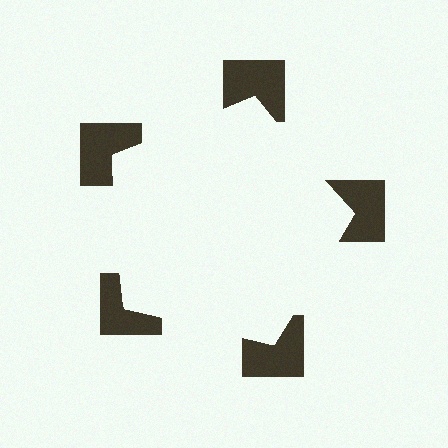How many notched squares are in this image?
There are 5 — one at each vertex of the illusory pentagon.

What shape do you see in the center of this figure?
An illusory pentagon — its edges are inferred from the aligned wedge cuts in the notched squares, not physically drawn.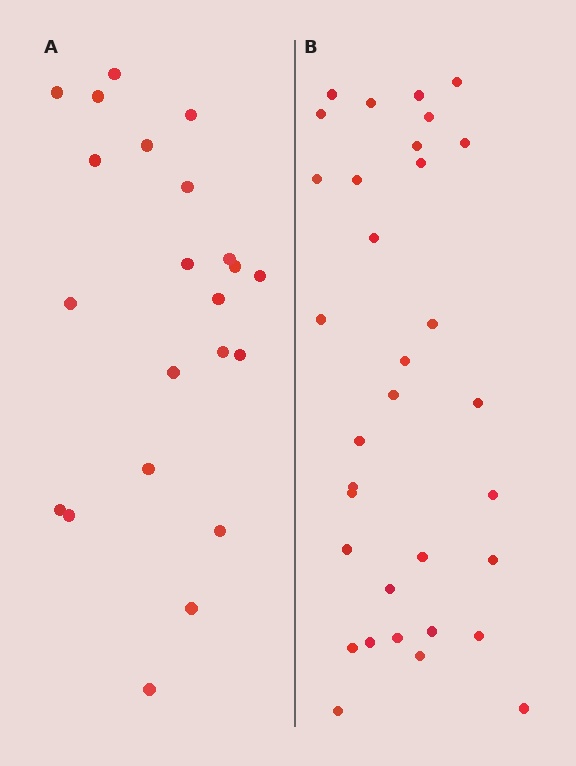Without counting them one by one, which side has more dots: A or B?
Region B (the right region) has more dots.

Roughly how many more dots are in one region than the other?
Region B has roughly 12 or so more dots than region A.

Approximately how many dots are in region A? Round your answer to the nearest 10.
About 20 dots. (The exact count is 22, which rounds to 20.)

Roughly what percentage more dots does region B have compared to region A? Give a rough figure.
About 50% more.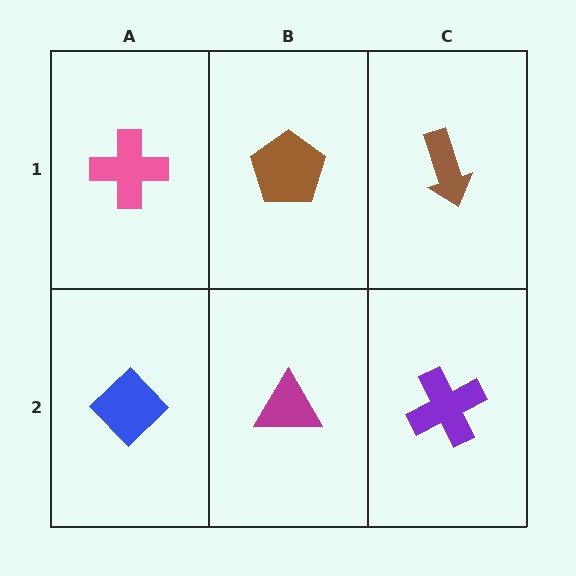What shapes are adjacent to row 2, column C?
A brown arrow (row 1, column C), a magenta triangle (row 2, column B).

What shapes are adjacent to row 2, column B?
A brown pentagon (row 1, column B), a blue diamond (row 2, column A), a purple cross (row 2, column C).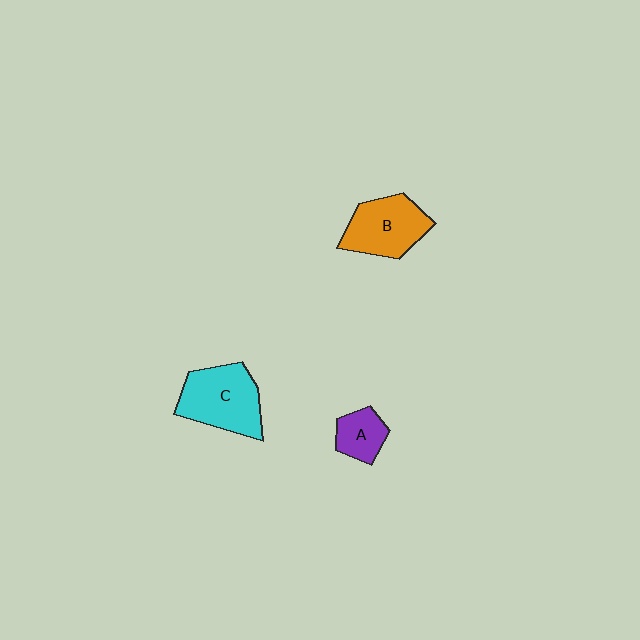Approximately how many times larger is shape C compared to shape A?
Approximately 2.2 times.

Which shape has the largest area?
Shape C (cyan).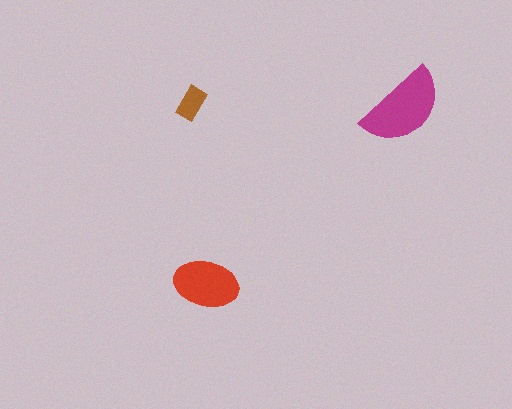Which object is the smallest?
The brown rectangle.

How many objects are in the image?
There are 3 objects in the image.